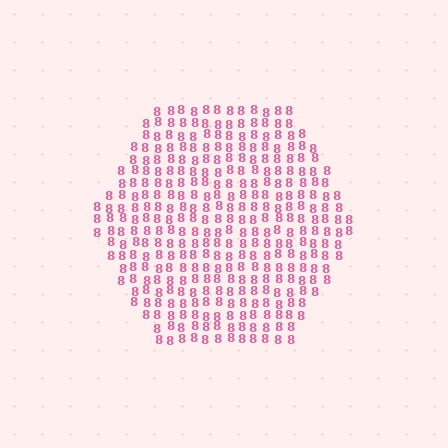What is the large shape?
The large shape is a hexagon.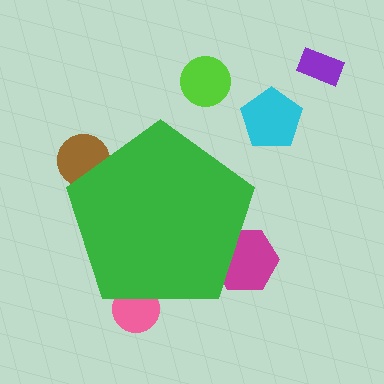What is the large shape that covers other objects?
A green pentagon.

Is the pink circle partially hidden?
Yes, the pink circle is partially hidden behind the green pentagon.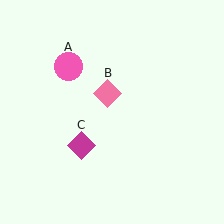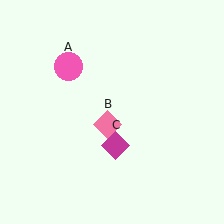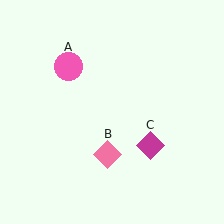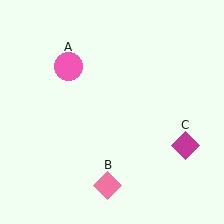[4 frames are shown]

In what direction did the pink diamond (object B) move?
The pink diamond (object B) moved down.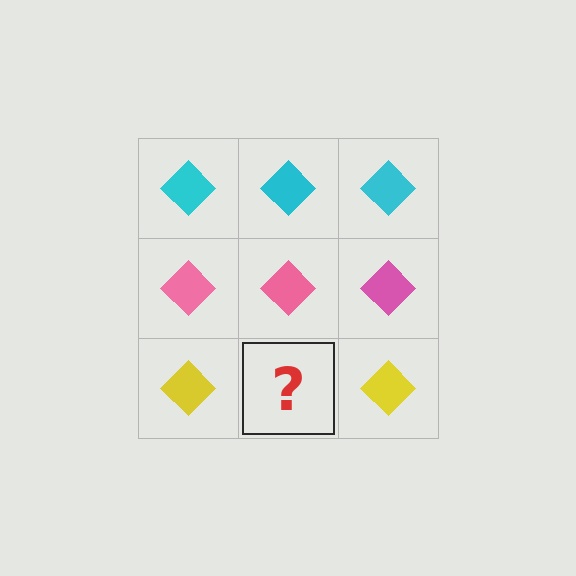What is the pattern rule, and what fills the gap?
The rule is that each row has a consistent color. The gap should be filled with a yellow diamond.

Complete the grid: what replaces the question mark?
The question mark should be replaced with a yellow diamond.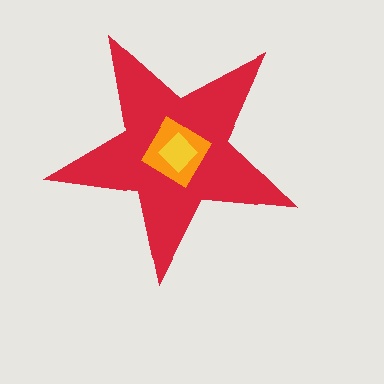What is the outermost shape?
The red star.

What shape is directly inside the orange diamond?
The yellow diamond.